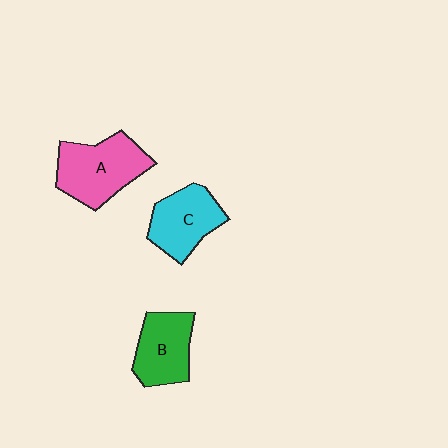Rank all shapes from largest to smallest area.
From largest to smallest: A (pink), C (cyan), B (green).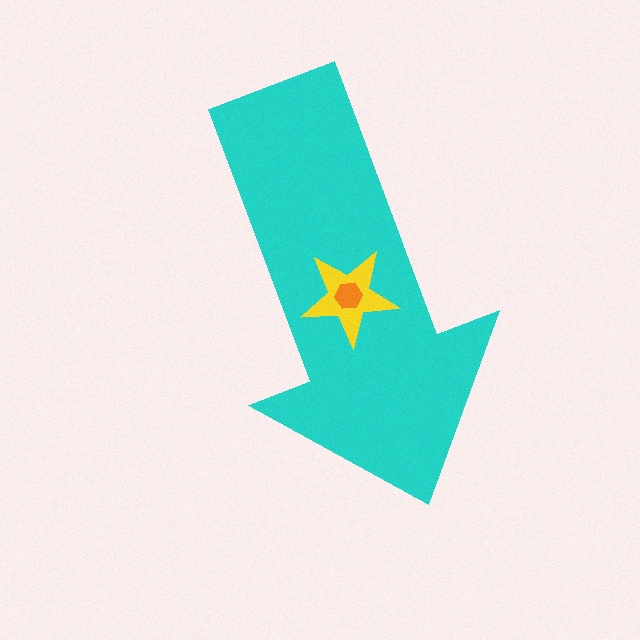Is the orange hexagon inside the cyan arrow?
Yes.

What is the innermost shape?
The orange hexagon.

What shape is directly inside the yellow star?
The orange hexagon.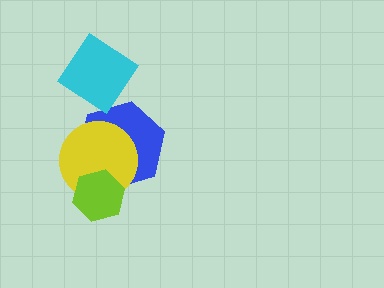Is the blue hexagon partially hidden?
Yes, it is partially covered by another shape.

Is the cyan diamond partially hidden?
No, no other shape covers it.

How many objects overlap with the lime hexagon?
2 objects overlap with the lime hexagon.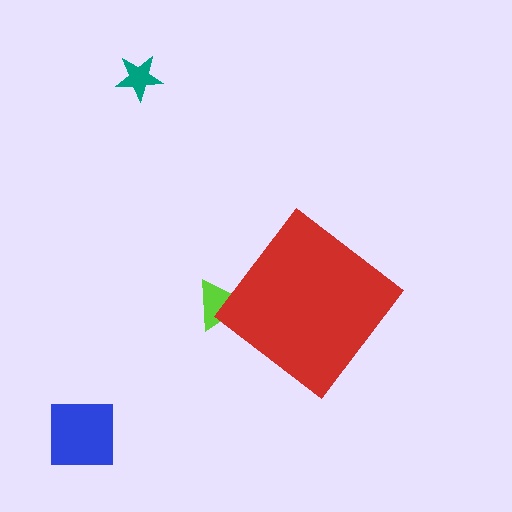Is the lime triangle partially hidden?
Yes, the lime triangle is partially hidden behind the red diamond.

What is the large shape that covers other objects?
A red diamond.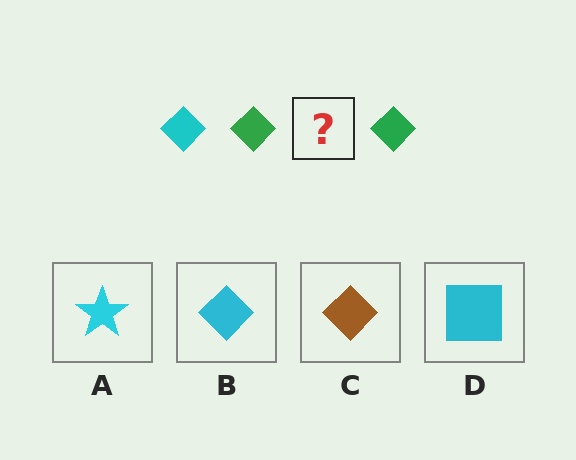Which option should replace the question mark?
Option B.